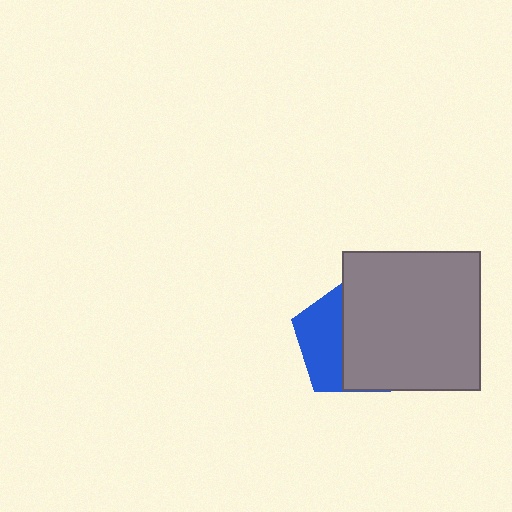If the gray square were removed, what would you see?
You would see the complete blue pentagon.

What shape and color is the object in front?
The object in front is a gray square.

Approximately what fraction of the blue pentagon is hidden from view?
Roughly 62% of the blue pentagon is hidden behind the gray square.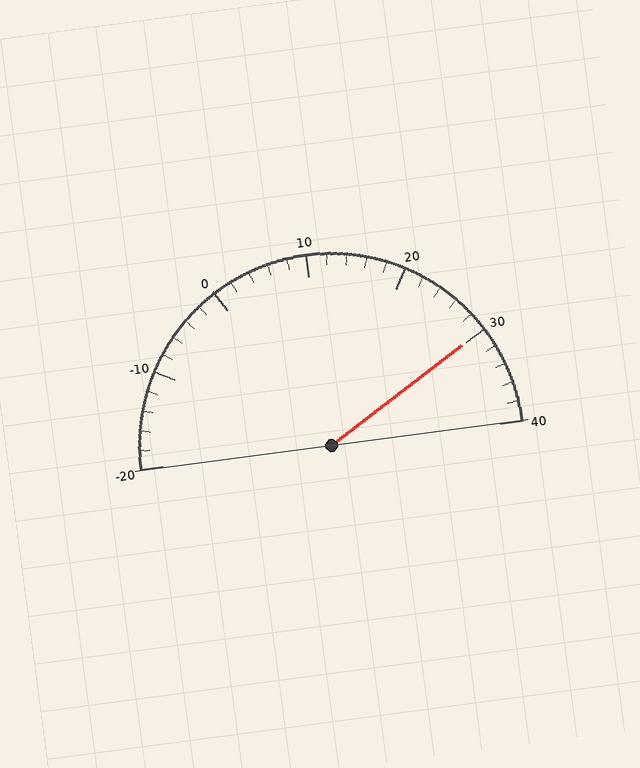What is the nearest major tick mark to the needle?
The nearest major tick mark is 30.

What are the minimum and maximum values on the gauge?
The gauge ranges from -20 to 40.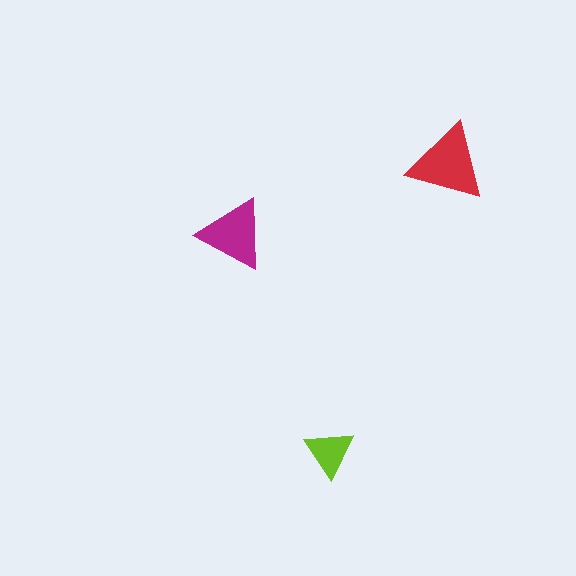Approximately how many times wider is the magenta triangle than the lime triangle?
About 1.5 times wider.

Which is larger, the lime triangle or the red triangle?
The red one.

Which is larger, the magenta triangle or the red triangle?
The red one.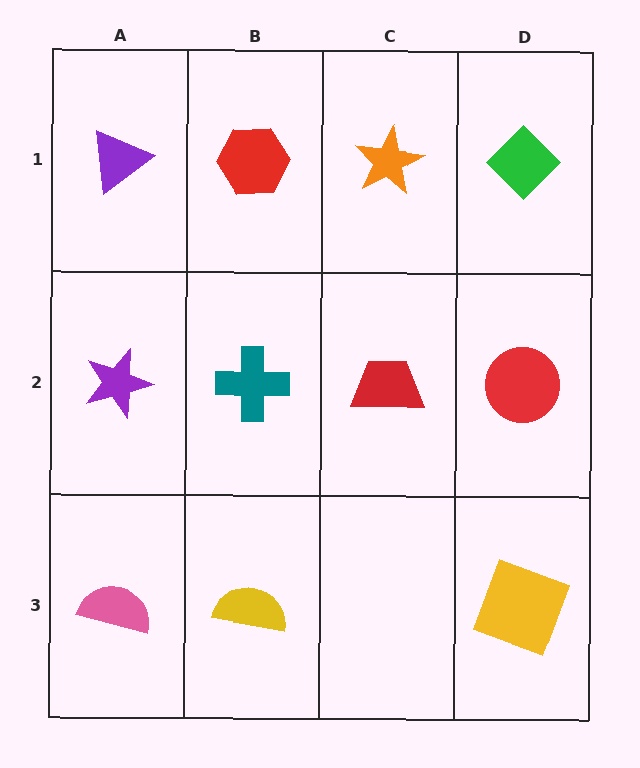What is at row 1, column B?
A red hexagon.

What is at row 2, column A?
A purple star.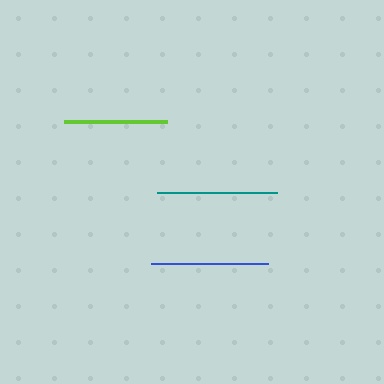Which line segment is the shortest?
The lime line is the shortest at approximately 104 pixels.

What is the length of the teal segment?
The teal segment is approximately 120 pixels long.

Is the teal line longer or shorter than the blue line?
The teal line is longer than the blue line.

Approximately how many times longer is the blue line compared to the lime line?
The blue line is approximately 1.1 times the length of the lime line.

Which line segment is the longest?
The teal line is the longest at approximately 120 pixels.